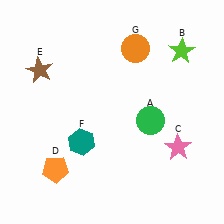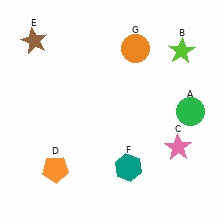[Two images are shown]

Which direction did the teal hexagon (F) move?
The teal hexagon (F) moved right.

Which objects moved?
The objects that moved are: the green circle (A), the brown star (E), the teal hexagon (F).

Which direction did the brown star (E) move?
The brown star (E) moved up.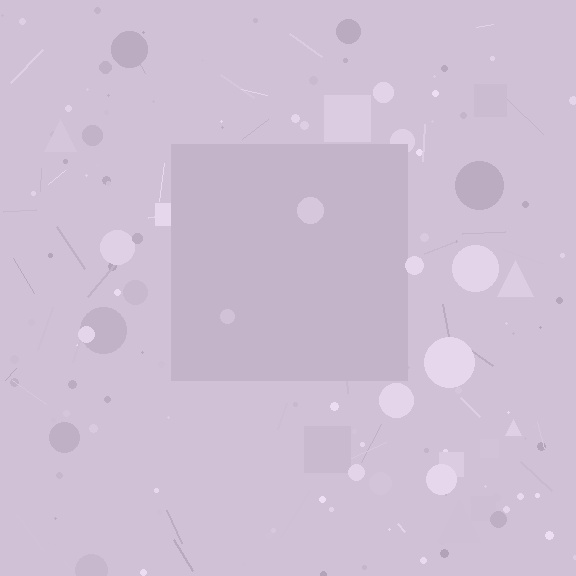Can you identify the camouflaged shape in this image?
The camouflaged shape is a square.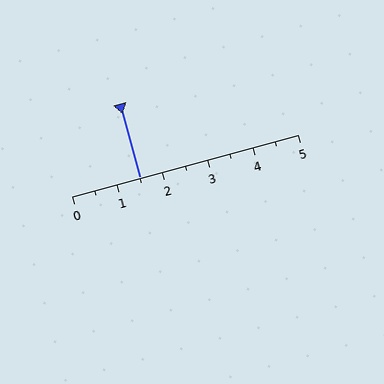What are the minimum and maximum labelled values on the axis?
The axis runs from 0 to 5.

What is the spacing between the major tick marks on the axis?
The major ticks are spaced 1 apart.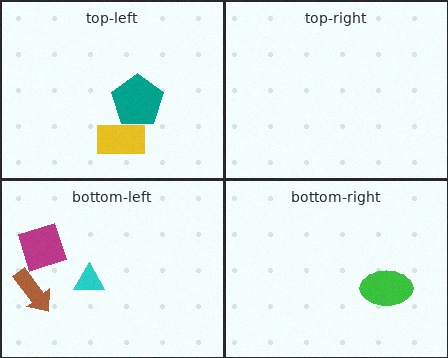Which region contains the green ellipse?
The bottom-right region.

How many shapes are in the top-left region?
2.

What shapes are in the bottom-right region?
The green ellipse.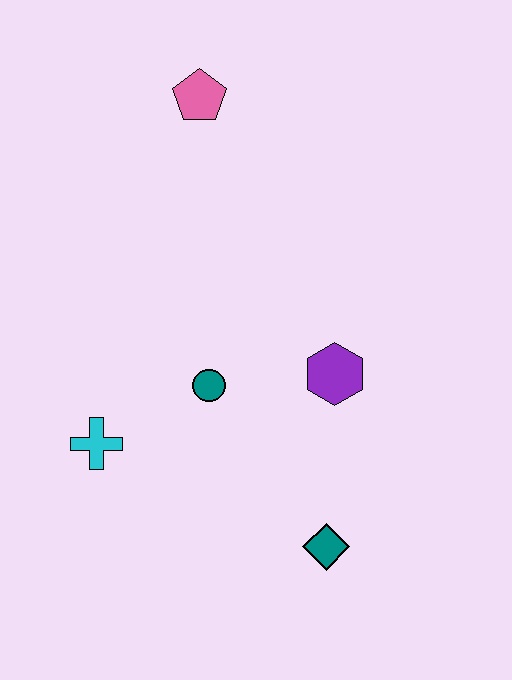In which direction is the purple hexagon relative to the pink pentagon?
The purple hexagon is below the pink pentagon.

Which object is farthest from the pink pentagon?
The teal diamond is farthest from the pink pentagon.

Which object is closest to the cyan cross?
The teal circle is closest to the cyan cross.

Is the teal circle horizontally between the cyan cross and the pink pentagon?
No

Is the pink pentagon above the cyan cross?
Yes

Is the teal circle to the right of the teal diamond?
No